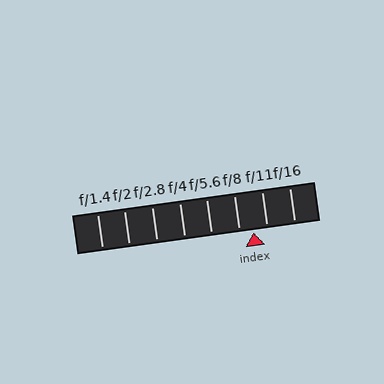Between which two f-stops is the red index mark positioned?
The index mark is between f/8 and f/11.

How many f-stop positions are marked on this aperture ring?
There are 8 f-stop positions marked.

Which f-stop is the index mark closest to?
The index mark is closest to f/11.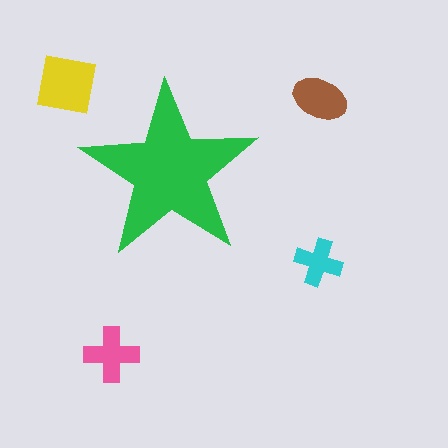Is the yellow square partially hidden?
No, the yellow square is fully visible.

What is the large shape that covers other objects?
A green star.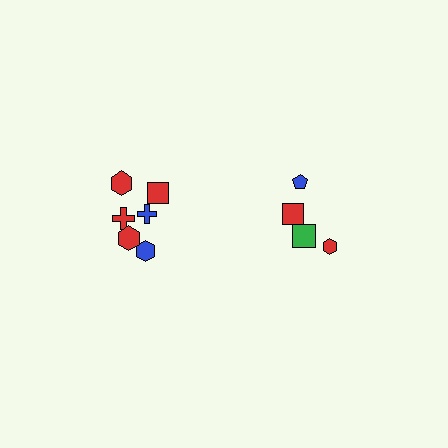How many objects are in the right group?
There are 4 objects.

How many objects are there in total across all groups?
There are 10 objects.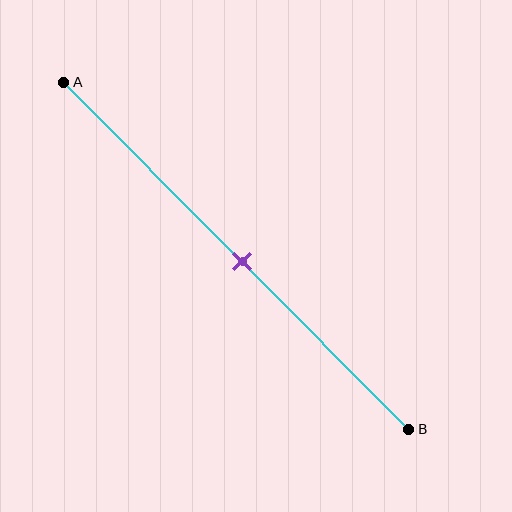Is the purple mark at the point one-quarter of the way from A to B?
No, the mark is at about 50% from A, not at the 25% one-quarter point.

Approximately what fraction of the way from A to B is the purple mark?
The purple mark is approximately 50% of the way from A to B.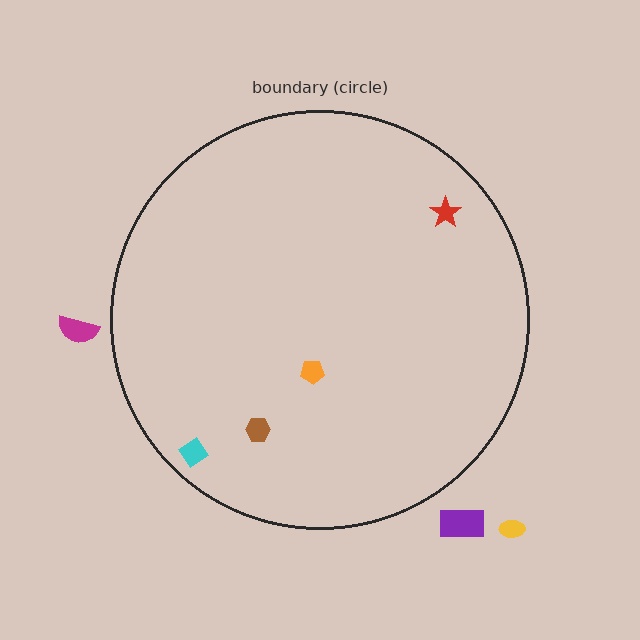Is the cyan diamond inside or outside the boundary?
Inside.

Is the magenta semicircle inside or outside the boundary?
Outside.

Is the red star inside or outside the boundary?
Inside.